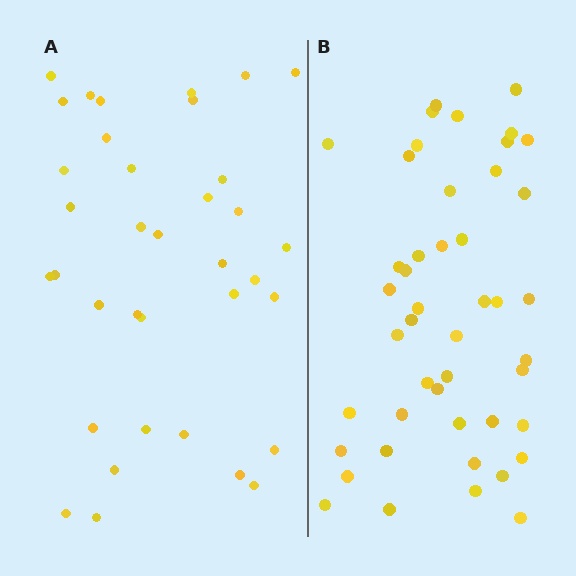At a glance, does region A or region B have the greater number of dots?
Region B (the right region) has more dots.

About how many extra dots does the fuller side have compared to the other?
Region B has roughly 10 or so more dots than region A.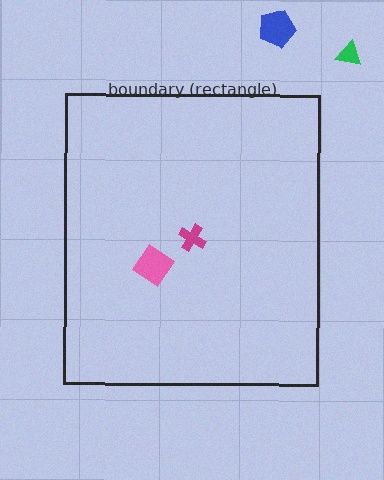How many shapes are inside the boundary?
2 inside, 2 outside.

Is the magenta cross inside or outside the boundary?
Inside.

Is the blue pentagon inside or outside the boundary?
Outside.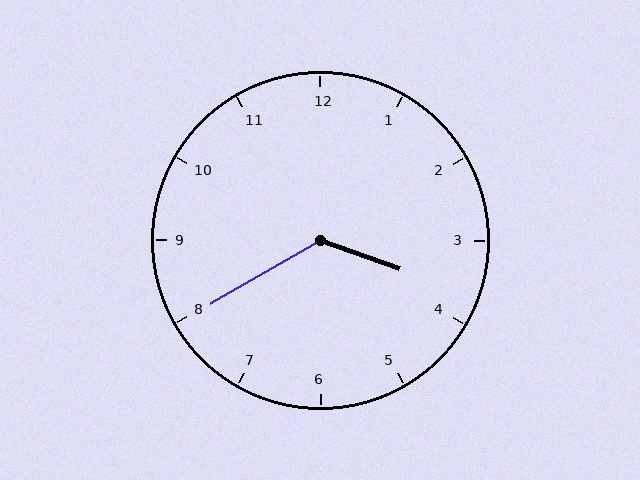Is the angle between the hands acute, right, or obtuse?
It is obtuse.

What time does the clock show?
3:40.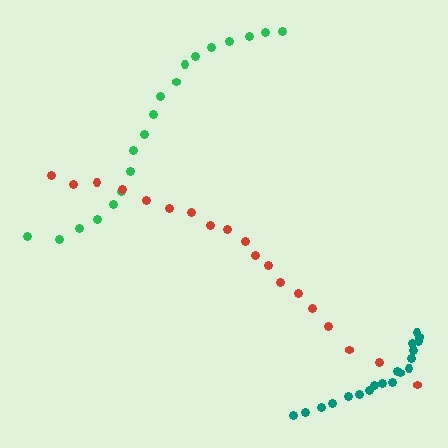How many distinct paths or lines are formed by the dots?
There are 3 distinct paths.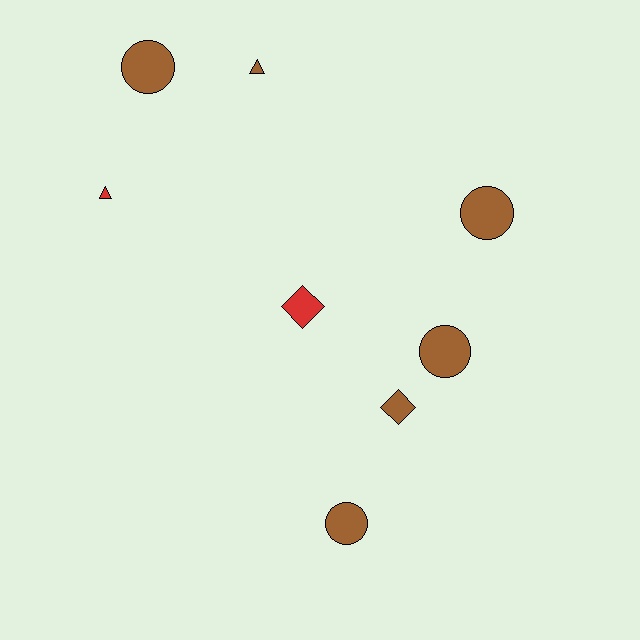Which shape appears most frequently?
Circle, with 4 objects.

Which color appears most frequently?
Brown, with 6 objects.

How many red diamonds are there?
There is 1 red diamond.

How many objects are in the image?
There are 8 objects.